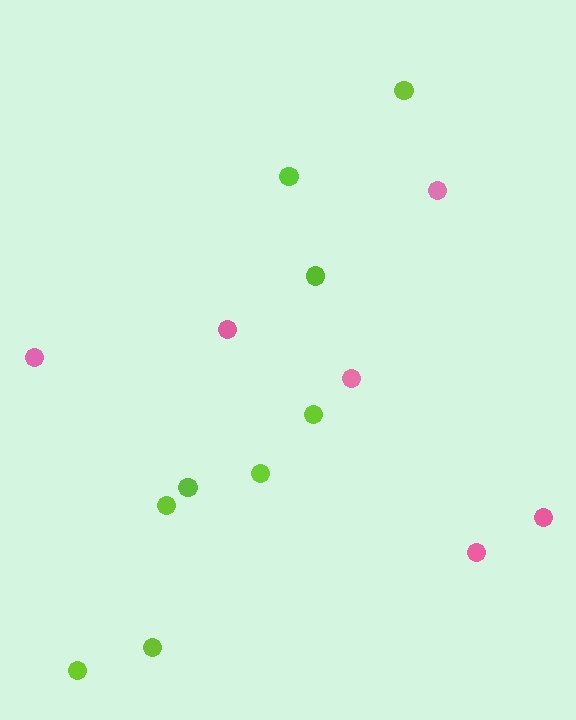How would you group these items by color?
There are 2 groups: one group of pink circles (6) and one group of lime circles (9).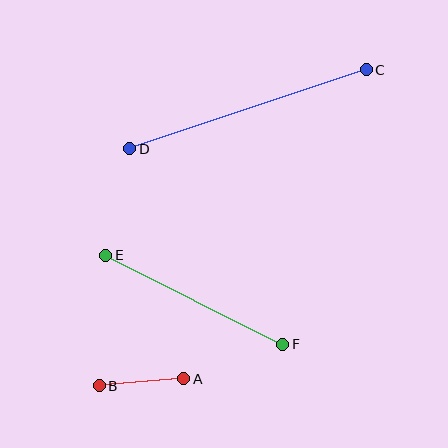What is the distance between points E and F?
The distance is approximately 198 pixels.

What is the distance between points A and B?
The distance is approximately 85 pixels.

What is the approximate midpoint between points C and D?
The midpoint is at approximately (248, 109) pixels.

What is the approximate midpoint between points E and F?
The midpoint is at approximately (194, 300) pixels.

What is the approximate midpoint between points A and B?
The midpoint is at approximately (141, 382) pixels.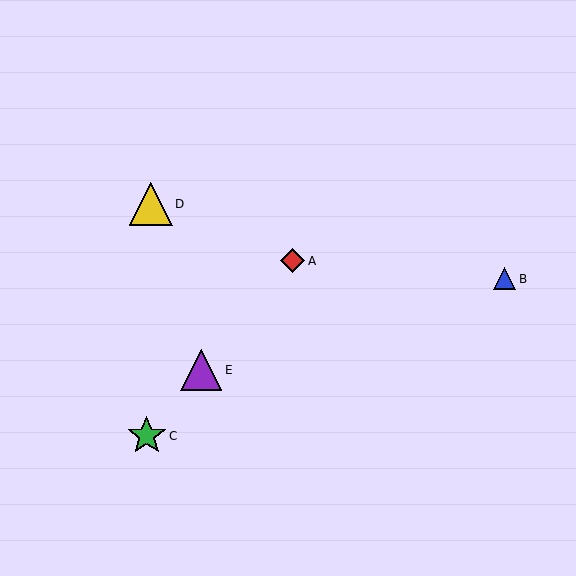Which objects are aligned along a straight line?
Objects A, C, E are aligned along a straight line.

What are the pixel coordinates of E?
Object E is at (201, 370).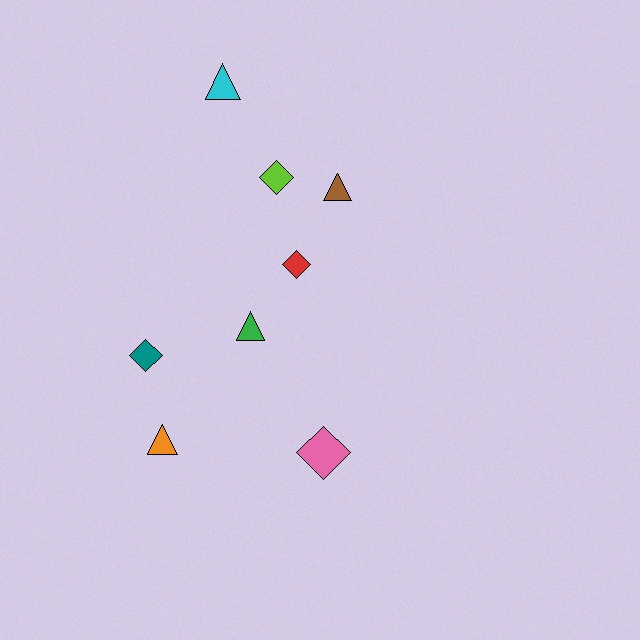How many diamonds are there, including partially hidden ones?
There are 4 diamonds.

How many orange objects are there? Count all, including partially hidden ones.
There is 1 orange object.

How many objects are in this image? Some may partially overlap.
There are 8 objects.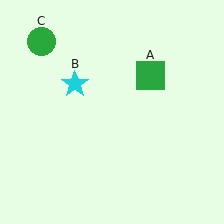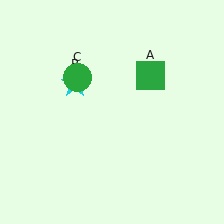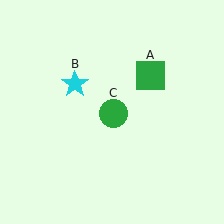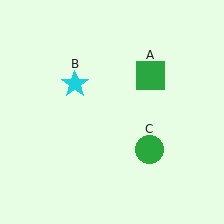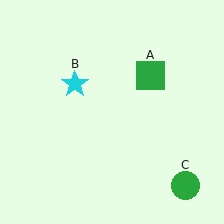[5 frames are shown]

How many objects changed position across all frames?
1 object changed position: green circle (object C).